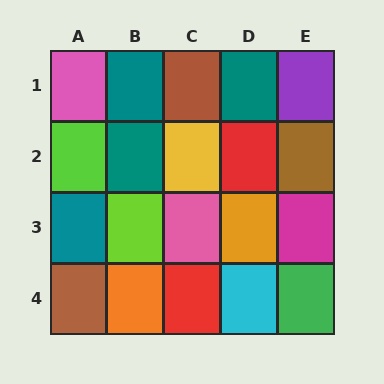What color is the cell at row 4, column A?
Brown.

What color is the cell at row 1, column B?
Teal.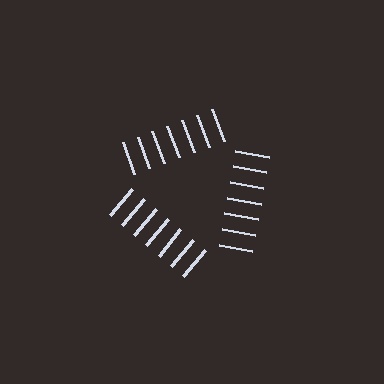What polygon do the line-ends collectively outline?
An illusory triangle — the line segments terminate on its edges but no continuous stroke is drawn.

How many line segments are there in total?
21 — 7 along each of the 3 edges.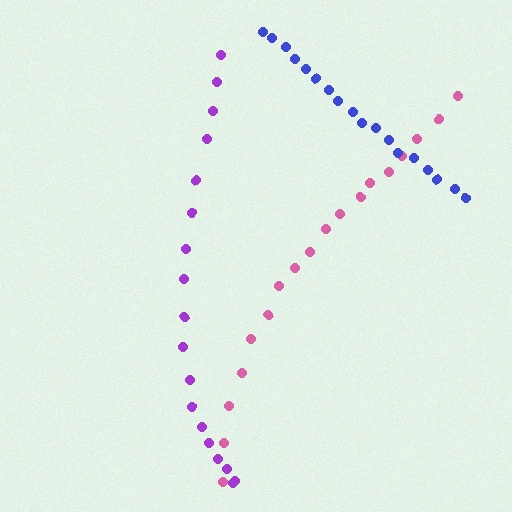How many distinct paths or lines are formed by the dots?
There are 3 distinct paths.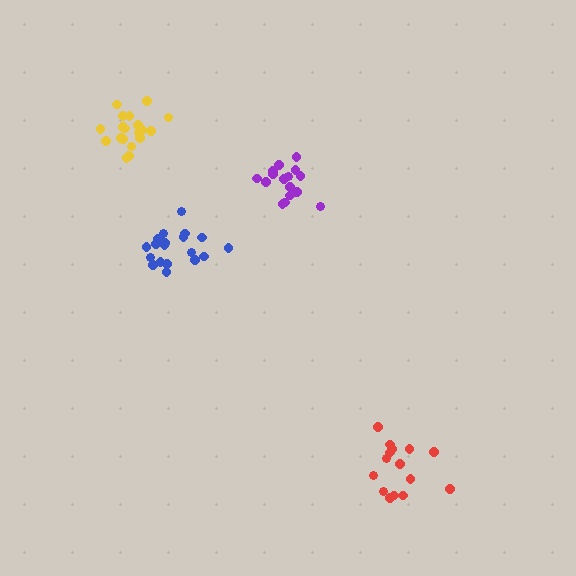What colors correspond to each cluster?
The clusters are colored: yellow, red, blue, purple.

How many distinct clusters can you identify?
There are 4 distinct clusters.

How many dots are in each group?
Group 1: 21 dots, Group 2: 15 dots, Group 3: 19 dots, Group 4: 19 dots (74 total).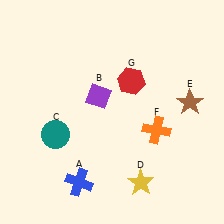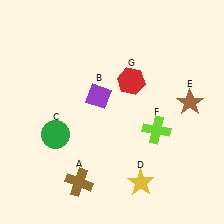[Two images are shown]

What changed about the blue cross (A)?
In Image 1, A is blue. In Image 2, it changed to brown.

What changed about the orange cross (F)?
In Image 1, F is orange. In Image 2, it changed to lime.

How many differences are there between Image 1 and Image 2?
There are 3 differences between the two images.